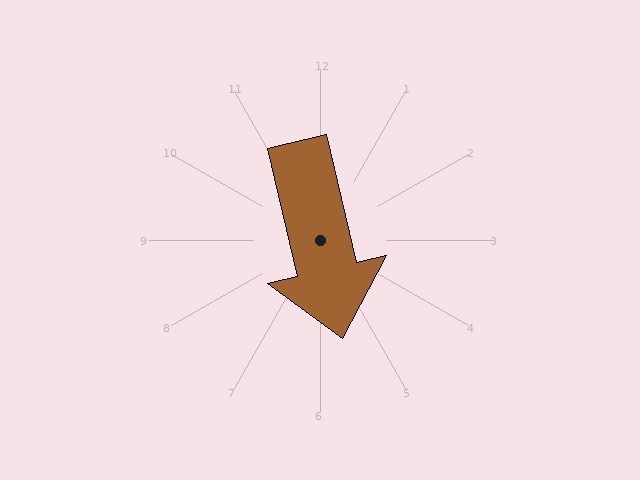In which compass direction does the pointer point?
South.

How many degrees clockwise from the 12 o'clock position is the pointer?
Approximately 167 degrees.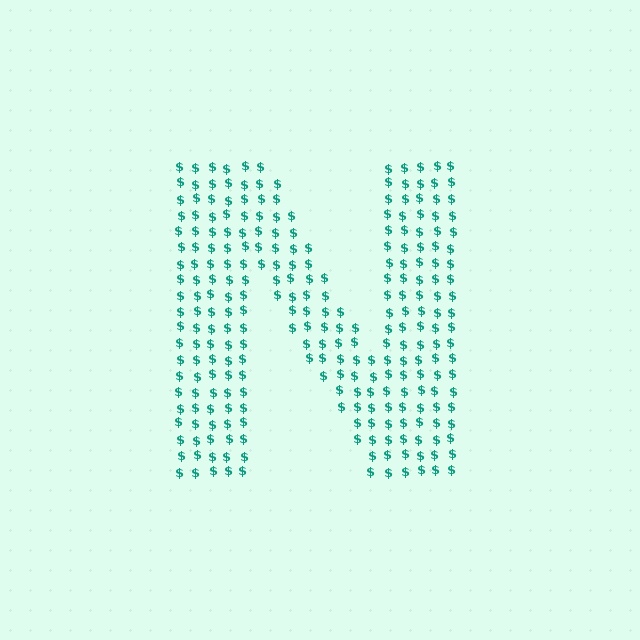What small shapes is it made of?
It is made of small dollar signs.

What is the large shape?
The large shape is the letter N.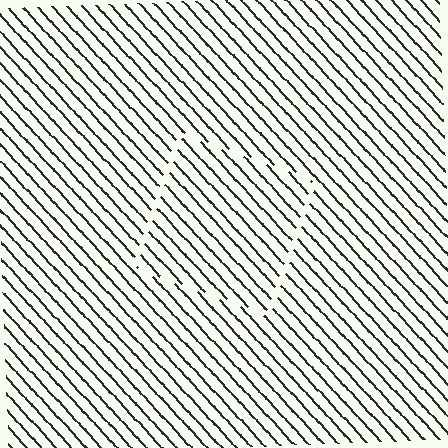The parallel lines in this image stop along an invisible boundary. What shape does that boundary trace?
An illusory square. The interior of the shape contains the same grating, shifted by half a period — the contour is defined by the phase discontinuity where line-ends from the inner and outer gratings abut.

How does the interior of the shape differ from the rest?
The interior of the shape contains the same grating, shifted by half a period — the contour is defined by the phase discontinuity where line-ends from the inner and outer gratings abut.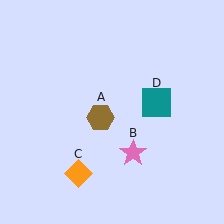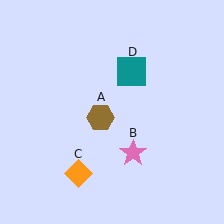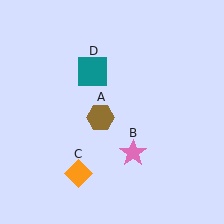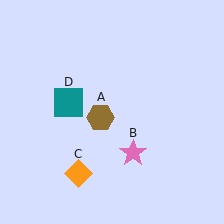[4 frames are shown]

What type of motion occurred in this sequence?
The teal square (object D) rotated counterclockwise around the center of the scene.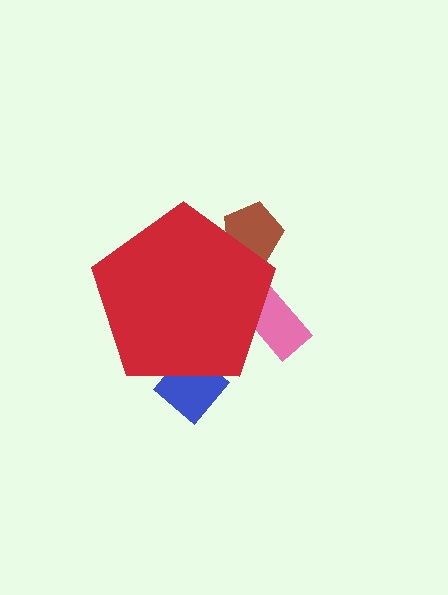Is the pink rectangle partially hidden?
Yes, the pink rectangle is partially hidden behind the red pentagon.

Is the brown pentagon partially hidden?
Yes, the brown pentagon is partially hidden behind the red pentagon.